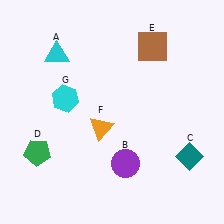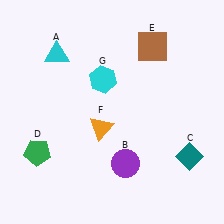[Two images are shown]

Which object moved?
The cyan hexagon (G) moved right.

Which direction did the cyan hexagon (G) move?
The cyan hexagon (G) moved right.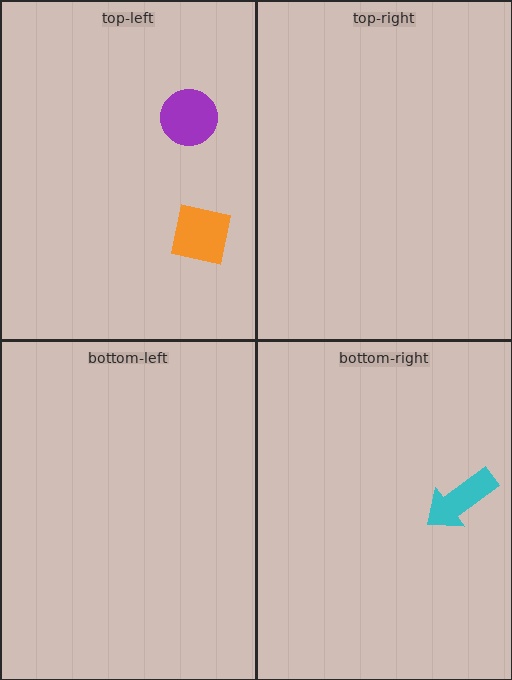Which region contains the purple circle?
The top-left region.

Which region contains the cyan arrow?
The bottom-right region.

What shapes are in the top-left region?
The purple circle, the orange square.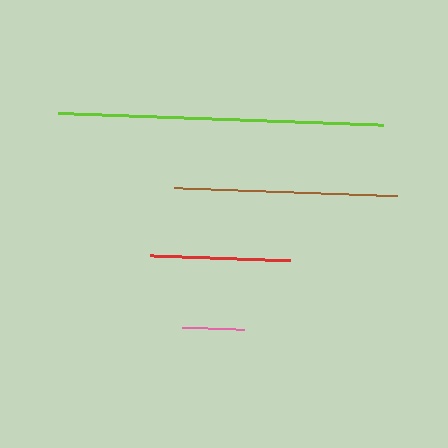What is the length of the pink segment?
The pink segment is approximately 62 pixels long.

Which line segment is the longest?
The lime line is the longest at approximately 325 pixels.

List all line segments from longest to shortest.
From longest to shortest: lime, brown, red, pink.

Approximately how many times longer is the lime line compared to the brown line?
The lime line is approximately 1.5 times the length of the brown line.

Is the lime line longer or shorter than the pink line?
The lime line is longer than the pink line.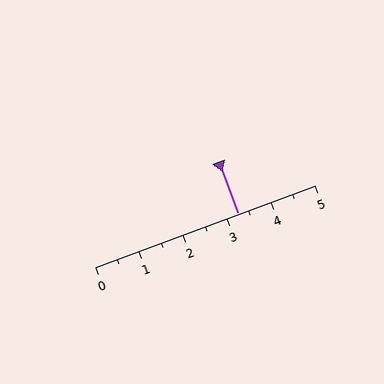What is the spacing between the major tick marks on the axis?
The major ticks are spaced 1 apart.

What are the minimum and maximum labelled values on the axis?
The axis runs from 0 to 5.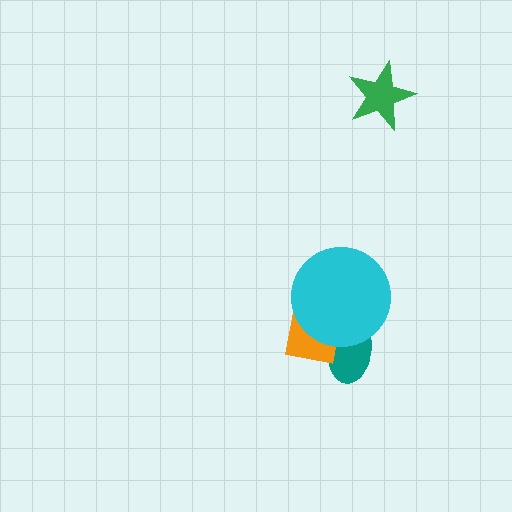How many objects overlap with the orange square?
2 objects overlap with the orange square.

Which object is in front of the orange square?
The cyan circle is in front of the orange square.